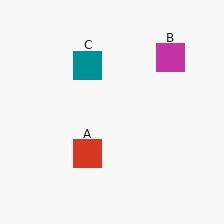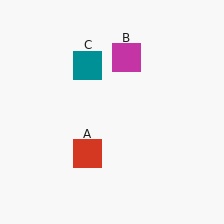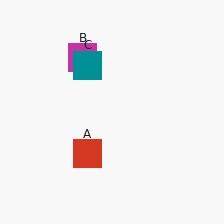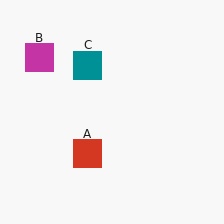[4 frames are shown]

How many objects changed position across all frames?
1 object changed position: magenta square (object B).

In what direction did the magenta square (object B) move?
The magenta square (object B) moved left.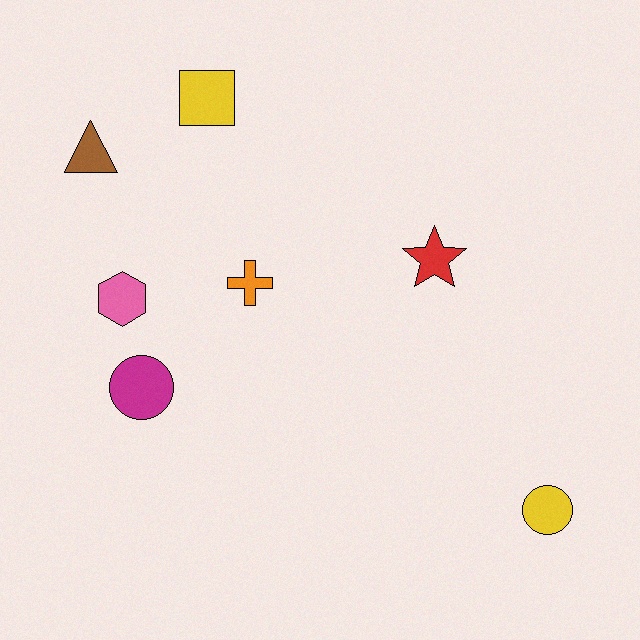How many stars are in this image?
There is 1 star.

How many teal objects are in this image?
There are no teal objects.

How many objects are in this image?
There are 7 objects.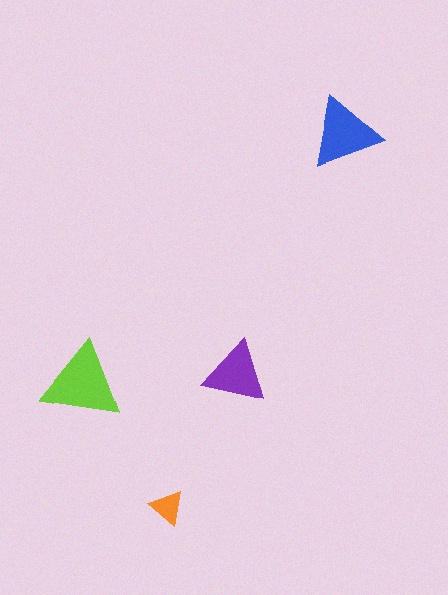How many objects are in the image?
There are 4 objects in the image.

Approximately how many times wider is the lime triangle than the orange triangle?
About 2.5 times wider.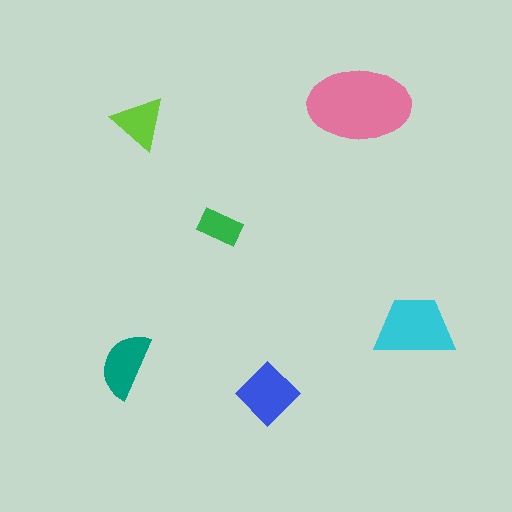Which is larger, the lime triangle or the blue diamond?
The blue diamond.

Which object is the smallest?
The green rectangle.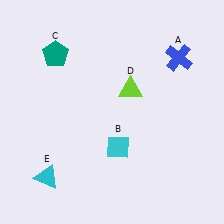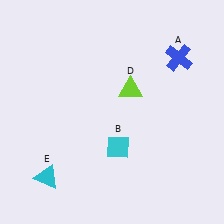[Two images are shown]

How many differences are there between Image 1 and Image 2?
There is 1 difference between the two images.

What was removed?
The teal pentagon (C) was removed in Image 2.